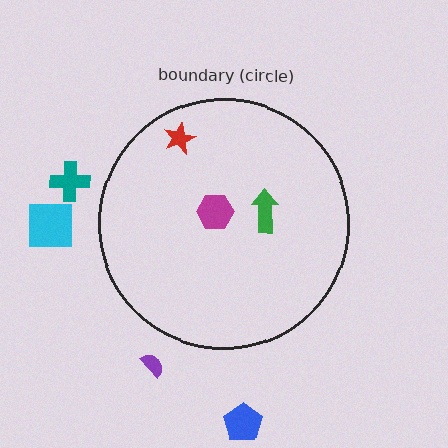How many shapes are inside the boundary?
3 inside, 4 outside.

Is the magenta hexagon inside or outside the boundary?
Inside.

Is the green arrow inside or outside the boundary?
Inside.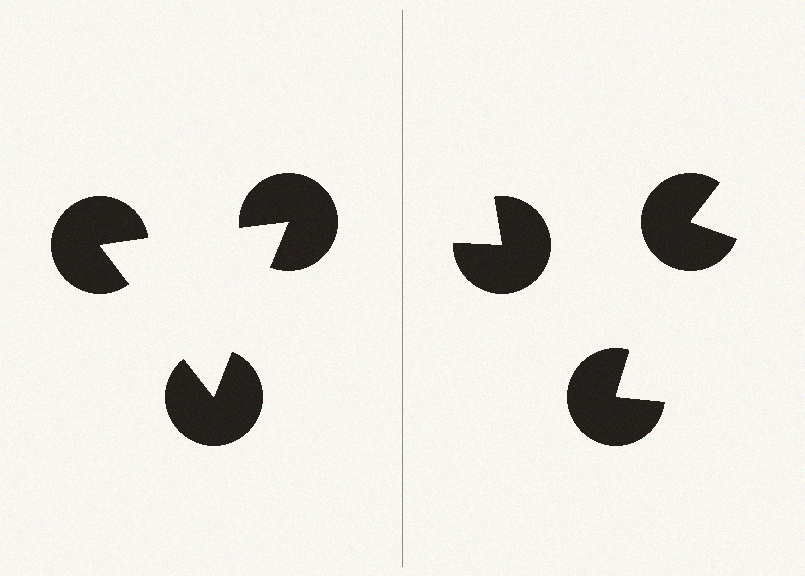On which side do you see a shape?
An illusory triangle appears on the left side. On the right side the wedge cuts are rotated, so no coherent shape forms.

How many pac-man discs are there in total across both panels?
6 — 3 on each side.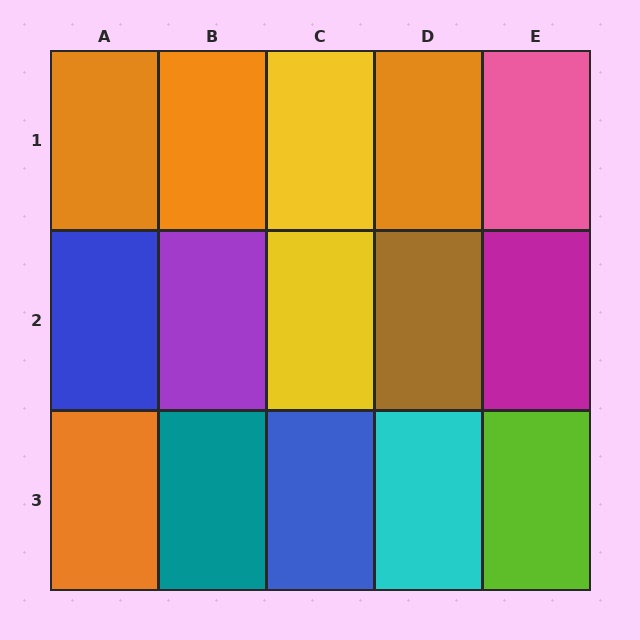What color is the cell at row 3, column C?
Blue.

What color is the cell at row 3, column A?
Orange.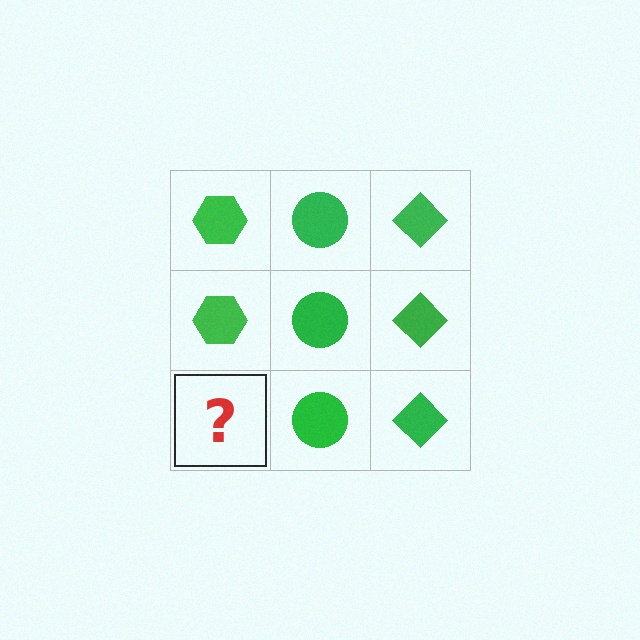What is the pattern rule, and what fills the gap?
The rule is that each column has a consistent shape. The gap should be filled with a green hexagon.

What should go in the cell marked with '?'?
The missing cell should contain a green hexagon.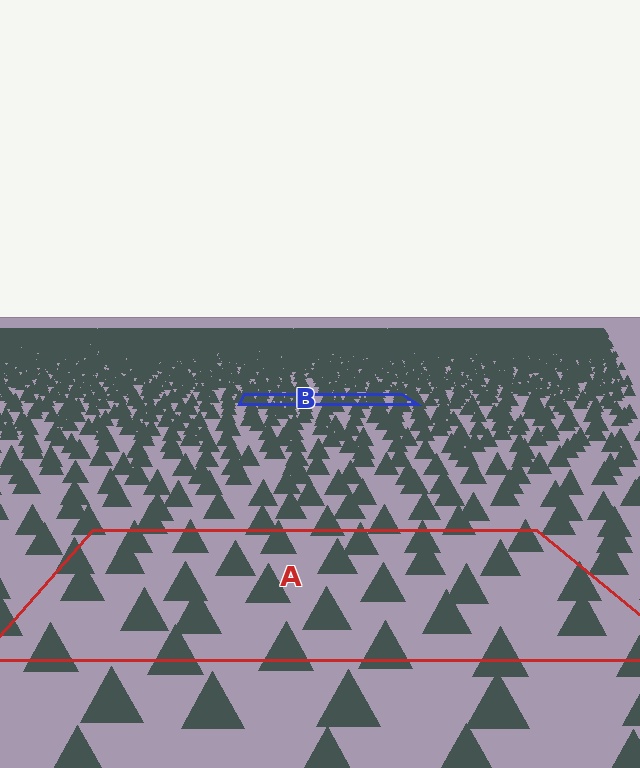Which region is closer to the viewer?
Region A is closer. The texture elements there are larger and more spread out.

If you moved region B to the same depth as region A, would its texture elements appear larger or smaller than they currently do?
They would appear larger. At a closer depth, the same texture elements are projected at a bigger on-screen size.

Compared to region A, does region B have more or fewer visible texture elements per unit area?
Region B has more texture elements per unit area — they are packed more densely because it is farther away.